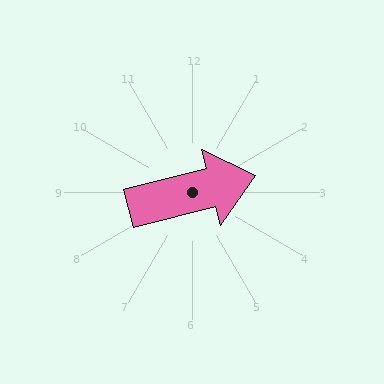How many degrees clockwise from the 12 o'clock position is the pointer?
Approximately 76 degrees.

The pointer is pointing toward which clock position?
Roughly 3 o'clock.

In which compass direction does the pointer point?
East.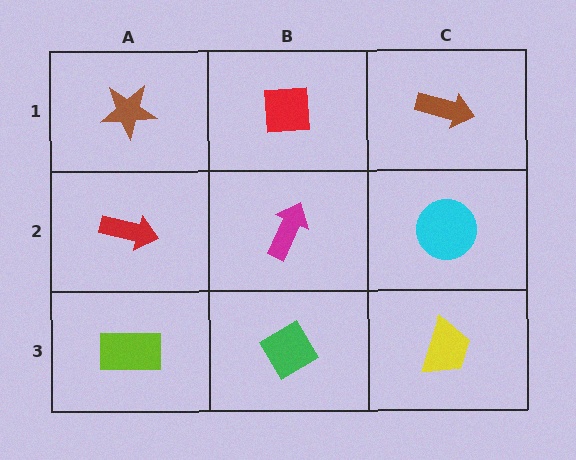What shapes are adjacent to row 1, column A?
A red arrow (row 2, column A), a red square (row 1, column B).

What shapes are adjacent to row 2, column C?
A brown arrow (row 1, column C), a yellow trapezoid (row 3, column C), a magenta arrow (row 2, column B).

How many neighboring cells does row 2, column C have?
3.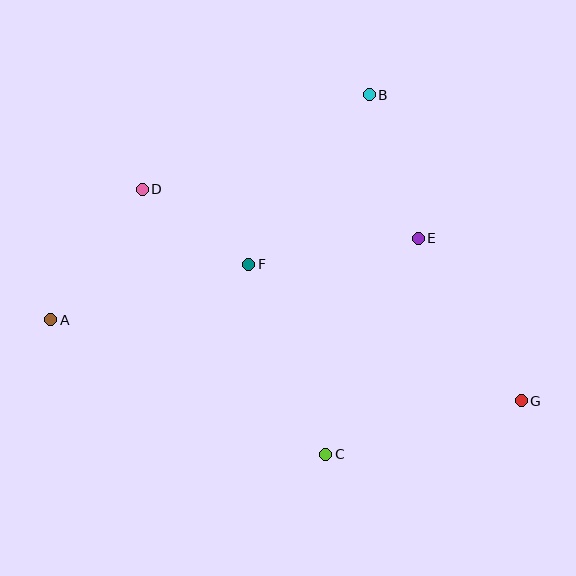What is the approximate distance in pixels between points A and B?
The distance between A and B is approximately 390 pixels.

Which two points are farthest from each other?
Points A and G are farthest from each other.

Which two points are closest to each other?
Points D and F are closest to each other.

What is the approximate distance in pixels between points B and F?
The distance between B and F is approximately 208 pixels.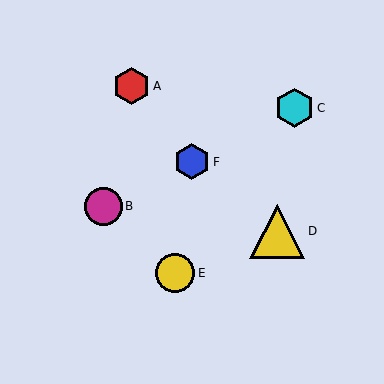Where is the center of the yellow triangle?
The center of the yellow triangle is at (277, 231).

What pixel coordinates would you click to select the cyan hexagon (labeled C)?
Click at (295, 108) to select the cyan hexagon C.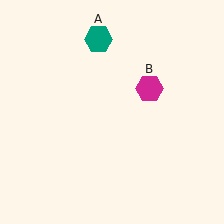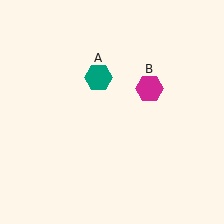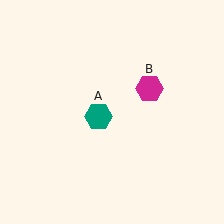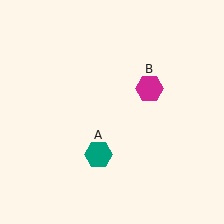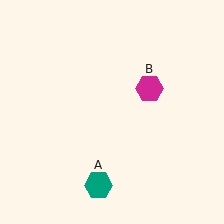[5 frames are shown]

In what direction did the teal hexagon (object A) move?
The teal hexagon (object A) moved down.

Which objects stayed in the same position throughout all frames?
Magenta hexagon (object B) remained stationary.